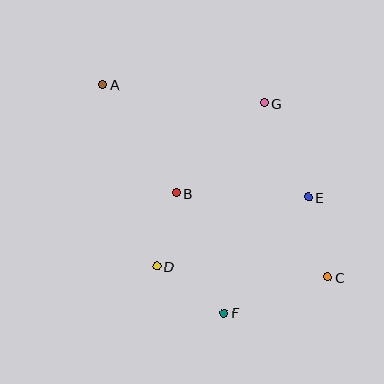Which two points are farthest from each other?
Points A and C are farthest from each other.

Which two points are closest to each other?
Points B and D are closest to each other.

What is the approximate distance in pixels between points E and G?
The distance between E and G is approximately 104 pixels.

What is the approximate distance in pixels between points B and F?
The distance between B and F is approximately 129 pixels.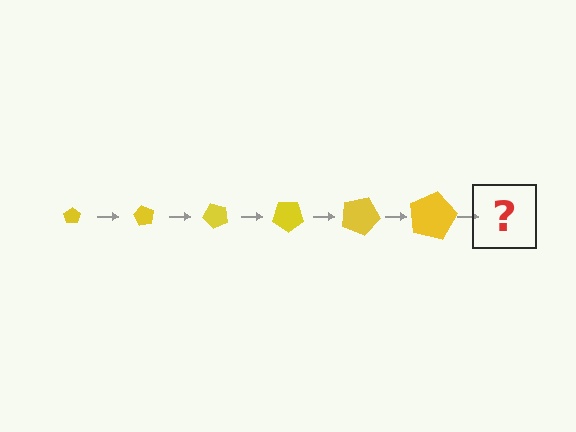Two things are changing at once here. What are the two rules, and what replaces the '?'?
The two rules are that the pentagon grows larger each step and it rotates 60 degrees each step. The '?' should be a pentagon, larger than the previous one and rotated 360 degrees from the start.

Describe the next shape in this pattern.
It should be a pentagon, larger than the previous one and rotated 360 degrees from the start.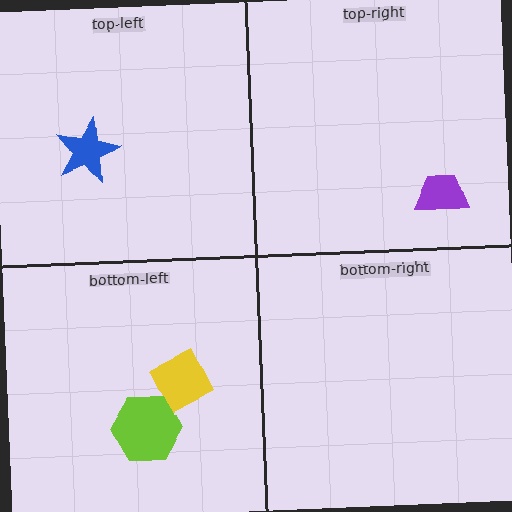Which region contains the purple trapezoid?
The top-right region.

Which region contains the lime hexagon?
The bottom-left region.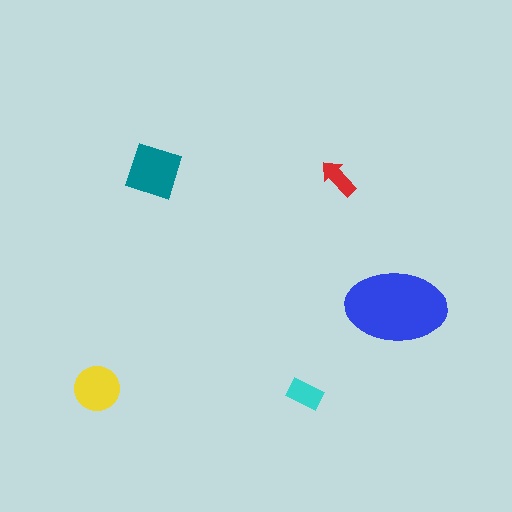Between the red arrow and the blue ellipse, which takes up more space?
The blue ellipse.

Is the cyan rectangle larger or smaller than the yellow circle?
Smaller.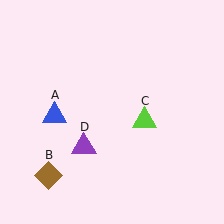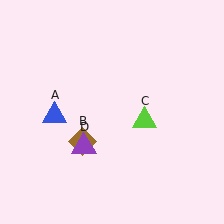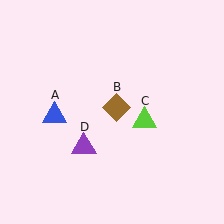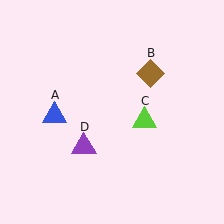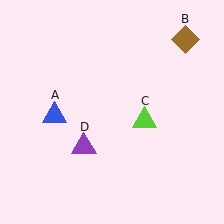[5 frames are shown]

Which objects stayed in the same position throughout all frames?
Blue triangle (object A) and lime triangle (object C) and purple triangle (object D) remained stationary.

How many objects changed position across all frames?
1 object changed position: brown diamond (object B).